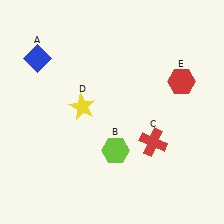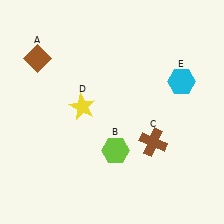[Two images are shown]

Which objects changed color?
A changed from blue to brown. C changed from red to brown. E changed from red to cyan.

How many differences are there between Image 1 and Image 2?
There are 3 differences between the two images.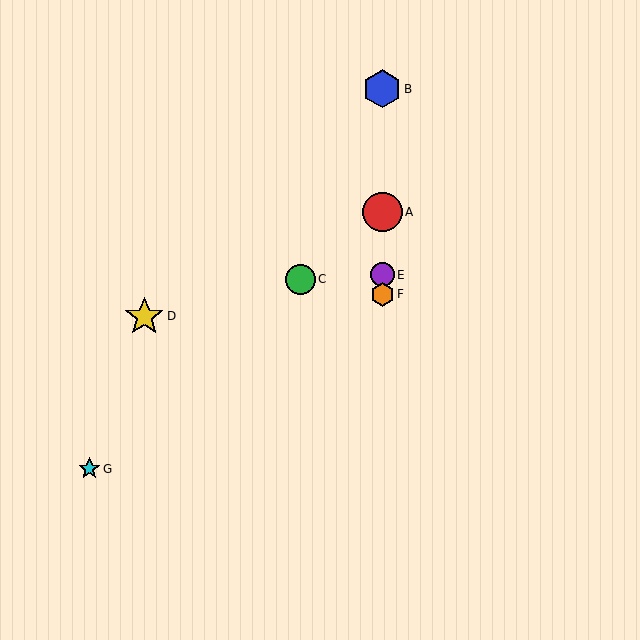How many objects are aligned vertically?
4 objects (A, B, E, F) are aligned vertically.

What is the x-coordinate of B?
Object B is at x≈382.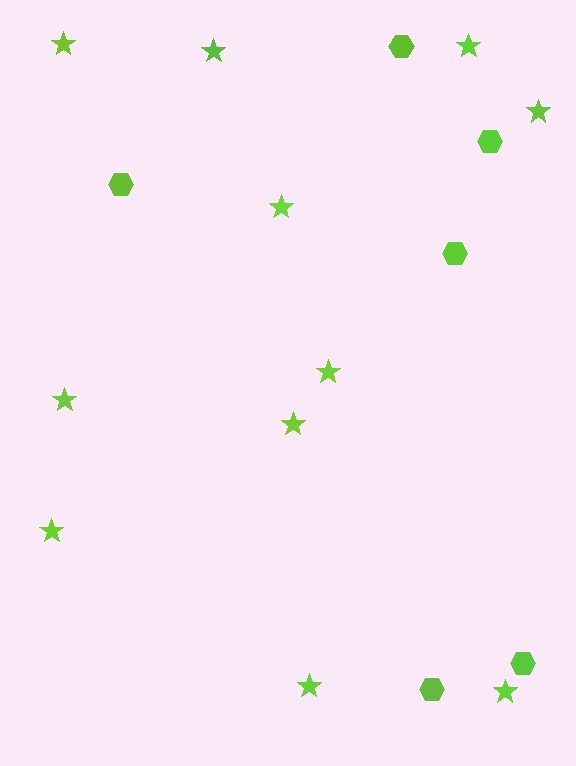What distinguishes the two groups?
There are 2 groups: one group of stars (11) and one group of hexagons (6).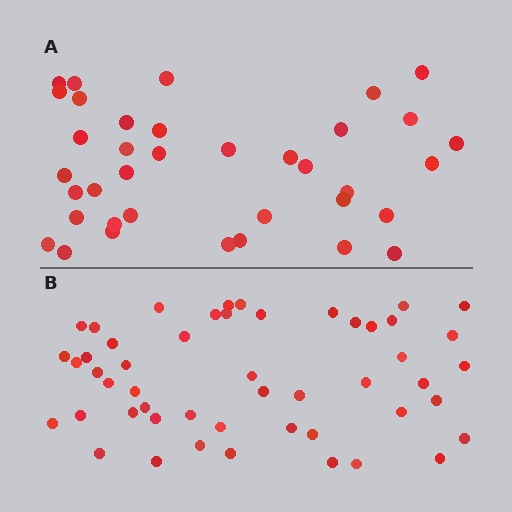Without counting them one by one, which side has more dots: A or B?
Region B (the bottom region) has more dots.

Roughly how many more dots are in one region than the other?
Region B has approximately 15 more dots than region A.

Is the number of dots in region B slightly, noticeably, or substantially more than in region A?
Region B has noticeably more, but not dramatically so. The ratio is roughly 1.4 to 1.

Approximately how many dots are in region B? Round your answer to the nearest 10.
About 50 dots.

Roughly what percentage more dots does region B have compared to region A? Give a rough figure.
About 35% more.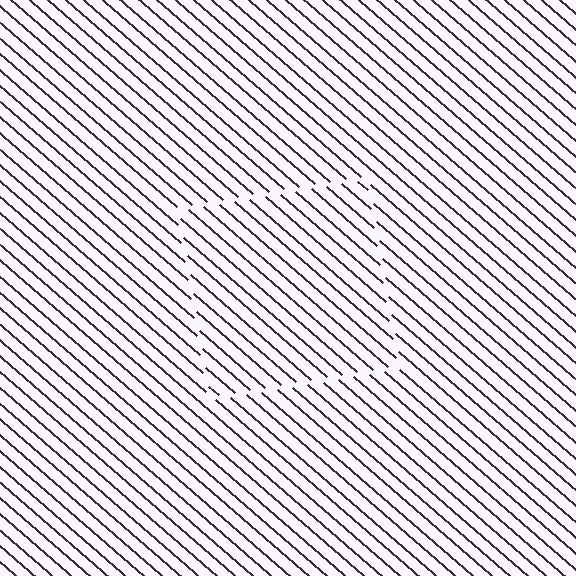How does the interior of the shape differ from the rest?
The interior of the shape contains the same grating, shifted by half a period — the contour is defined by the phase discontinuity where line-ends from the inner and outer gratings abut.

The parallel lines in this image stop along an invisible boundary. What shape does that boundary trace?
An illusory square. The interior of the shape contains the same grating, shifted by half a period — the contour is defined by the phase discontinuity where line-ends from the inner and outer gratings abut.